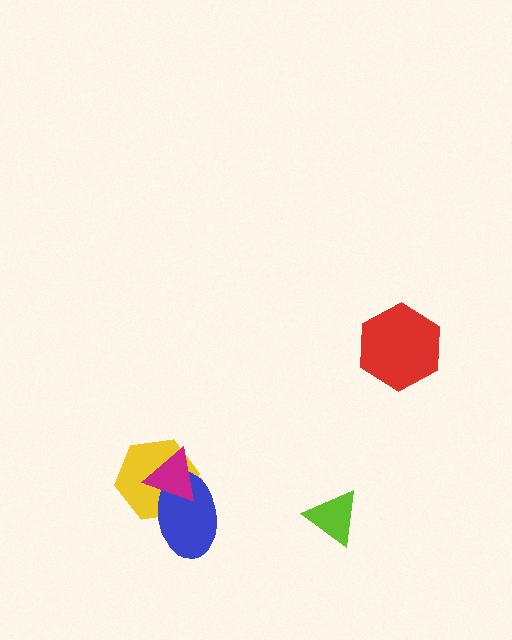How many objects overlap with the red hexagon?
0 objects overlap with the red hexagon.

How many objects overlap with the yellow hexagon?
2 objects overlap with the yellow hexagon.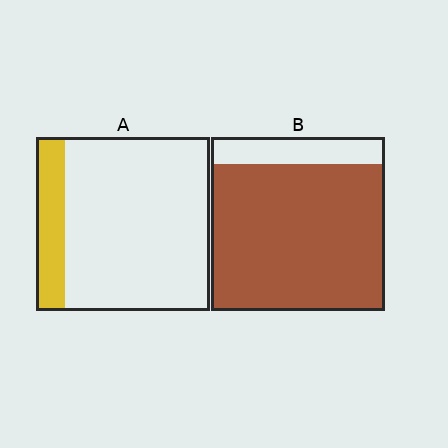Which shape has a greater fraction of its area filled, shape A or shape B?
Shape B.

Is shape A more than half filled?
No.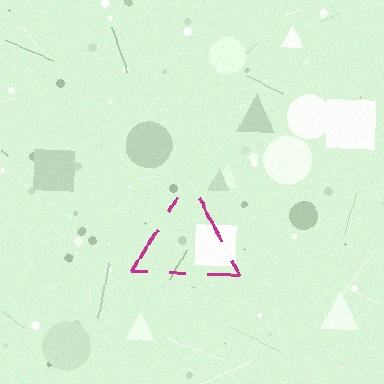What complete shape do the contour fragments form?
The contour fragments form a triangle.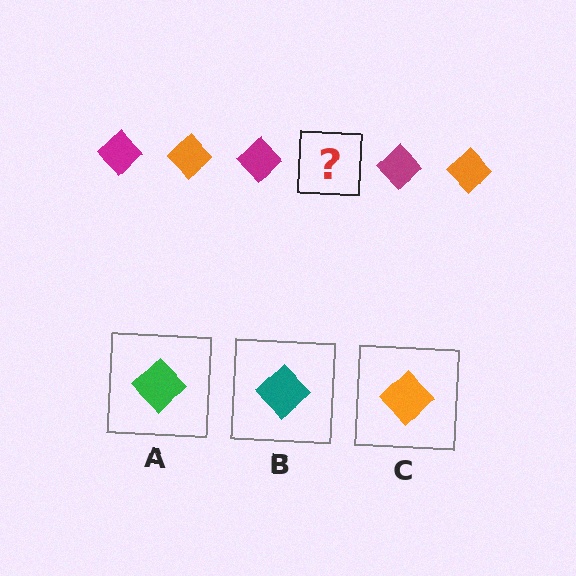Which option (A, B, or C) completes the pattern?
C.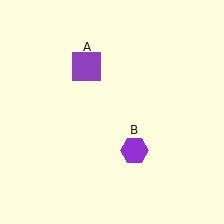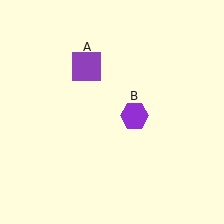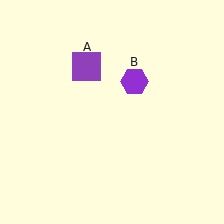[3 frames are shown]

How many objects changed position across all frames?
1 object changed position: purple hexagon (object B).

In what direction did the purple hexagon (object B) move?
The purple hexagon (object B) moved up.